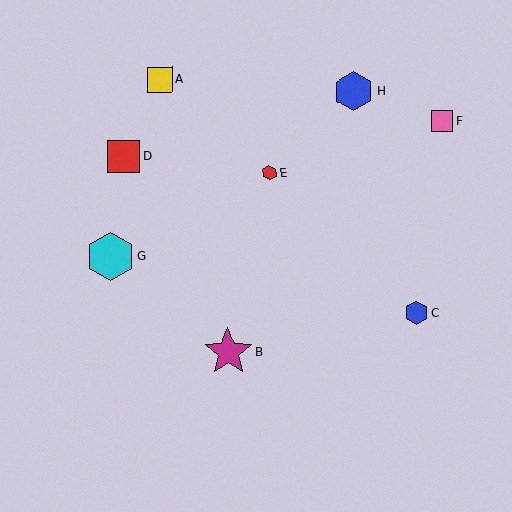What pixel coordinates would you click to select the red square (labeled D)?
Click at (124, 156) to select the red square D.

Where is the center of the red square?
The center of the red square is at (124, 156).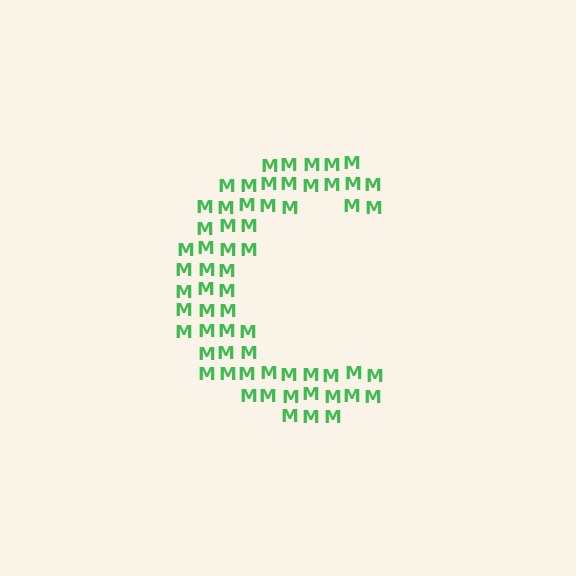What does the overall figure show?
The overall figure shows the letter C.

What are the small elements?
The small elements are letter M's.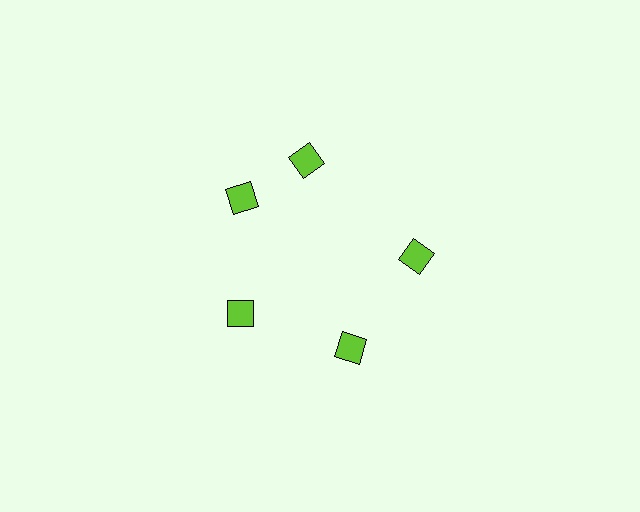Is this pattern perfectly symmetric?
No. The 5 lime squares are arranged in a ring, but one element near the 1 o'clock position is rotated out of alignment along the ring, breaking the 5-fold rotational symmetry.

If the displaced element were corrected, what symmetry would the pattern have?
It would have 5-fold rotational symmetry — the pattern would map onto itself every 72 degrees.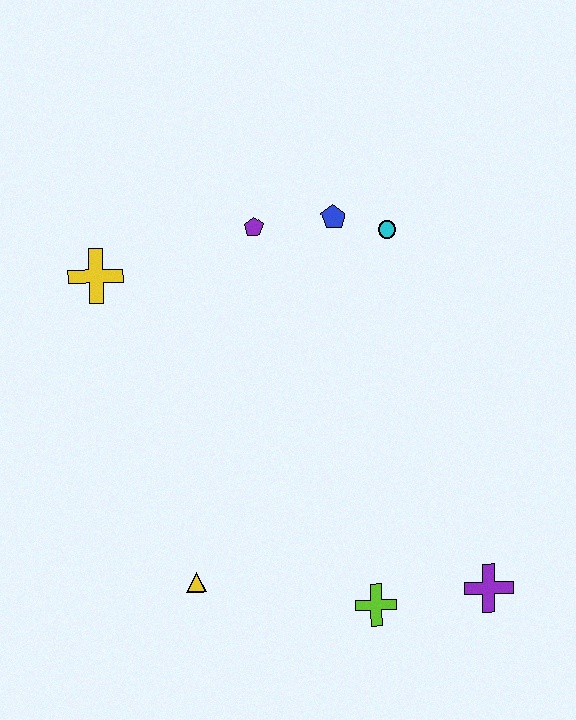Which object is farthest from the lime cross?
The yellow cross is farthest from the lime cross.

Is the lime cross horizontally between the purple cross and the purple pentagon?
Yes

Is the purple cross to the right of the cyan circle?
Yes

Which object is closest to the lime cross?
The purple cross is closest to the lime cross.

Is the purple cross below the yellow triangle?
Yes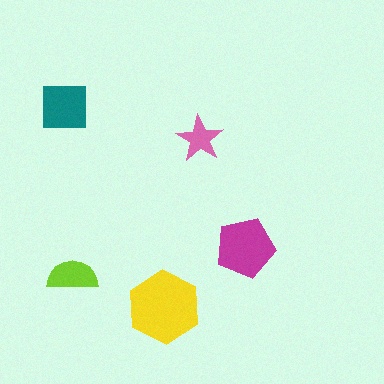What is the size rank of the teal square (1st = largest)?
3rd.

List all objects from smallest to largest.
The pink star, the lime semicircle, the teal square, the magenta pentagon, the yellow hexagon.